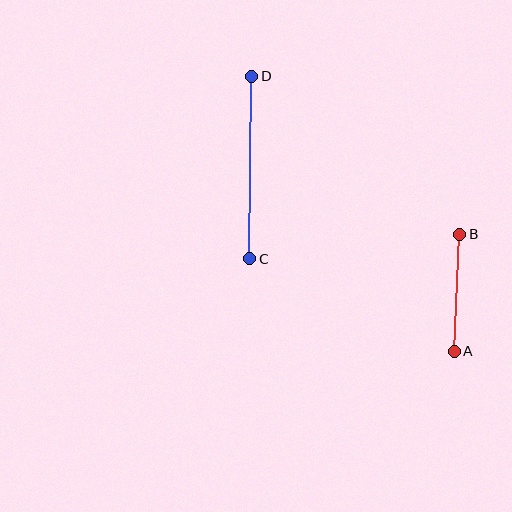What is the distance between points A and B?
The distance is approximately 117 pixels.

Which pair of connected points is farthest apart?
Points C and D are farthest apart.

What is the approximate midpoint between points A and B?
The midpoint is at approximately (457, 293) pixels.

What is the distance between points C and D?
The distance is approximately 182 pixels.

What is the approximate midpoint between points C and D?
The midpoint is at approximately (251, 168) pixels.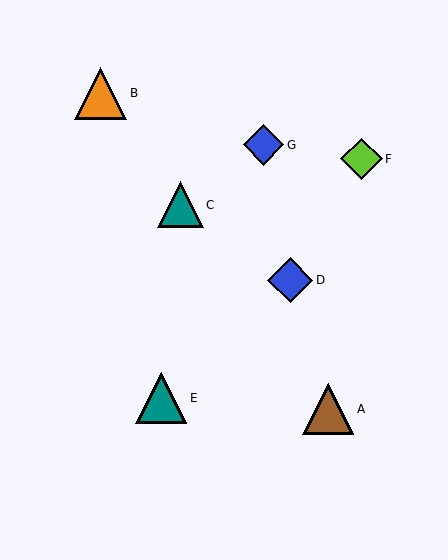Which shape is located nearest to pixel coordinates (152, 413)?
The teal triangle (labeled E) at (161, 398) is nearest to that location.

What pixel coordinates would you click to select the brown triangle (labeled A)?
Click at (328, 409) to select the brown triangle A.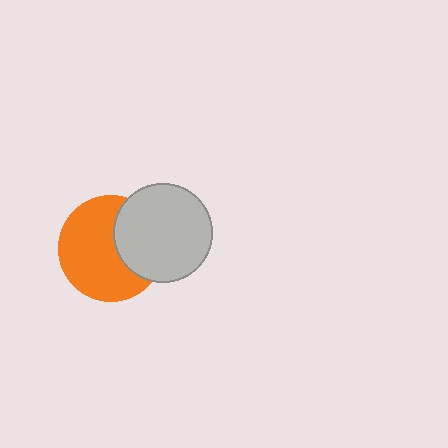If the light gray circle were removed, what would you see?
You would see the complete orange circle.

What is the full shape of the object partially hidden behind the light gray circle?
The partially hidden object is an orange circle.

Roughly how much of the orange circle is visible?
Most of it is visible (roughly 66%).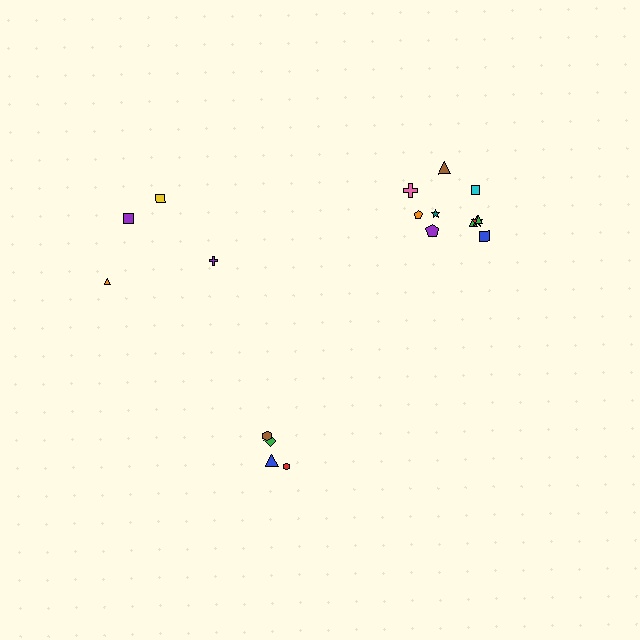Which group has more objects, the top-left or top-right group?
The top-right group.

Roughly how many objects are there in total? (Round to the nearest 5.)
Roughly 20 objects in total.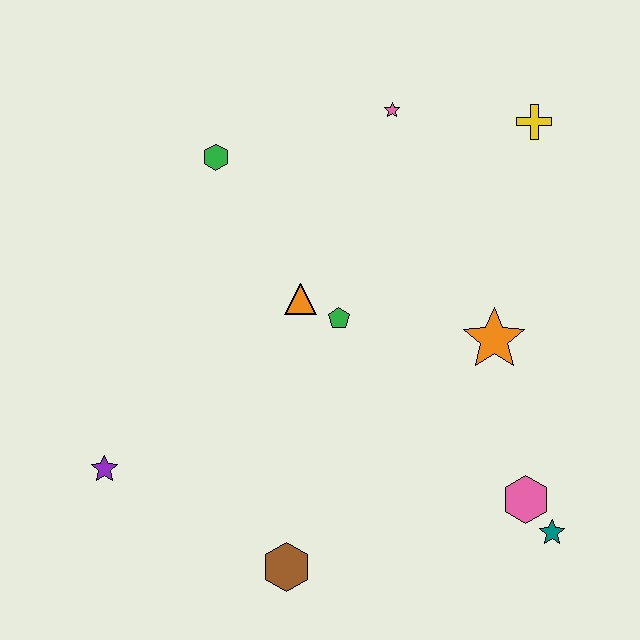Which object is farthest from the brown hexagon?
The yellow cross is farthest from the brown hexagon.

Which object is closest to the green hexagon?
The orange triangle is closest to the green hexagon.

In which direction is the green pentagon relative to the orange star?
The green pentagon is to the left of the orange star.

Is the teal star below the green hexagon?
Yes